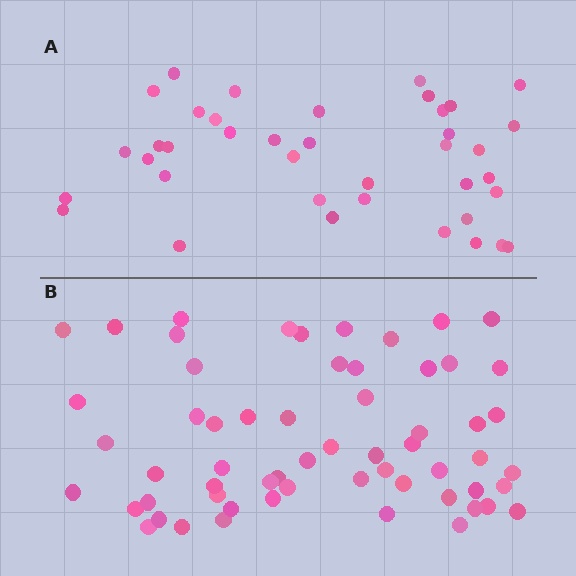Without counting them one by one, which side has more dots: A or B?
Region B (the bottom region) has more dots.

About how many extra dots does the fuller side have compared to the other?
Region B has approximately 20 more dots than region A.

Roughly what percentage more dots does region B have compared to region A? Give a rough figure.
About 55% more.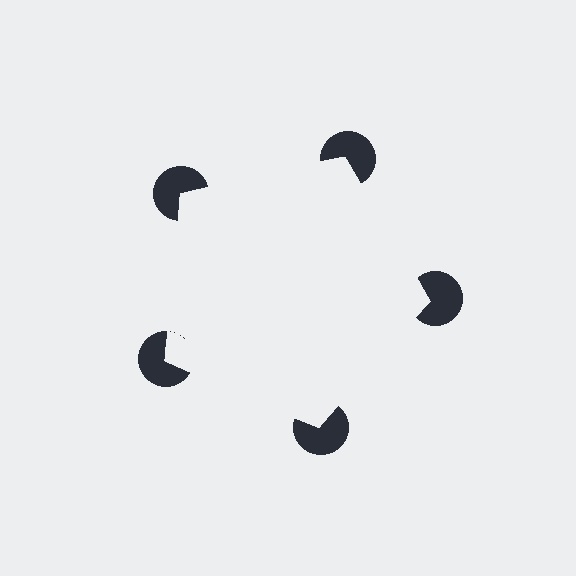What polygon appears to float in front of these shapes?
An illusory pentagon — its edges are inferred from the aligned wedge cuts in the pac-man discs, not physically drawn.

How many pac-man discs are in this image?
There are 5 — one at each vertex of the illusory pentagon.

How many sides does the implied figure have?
5 sides.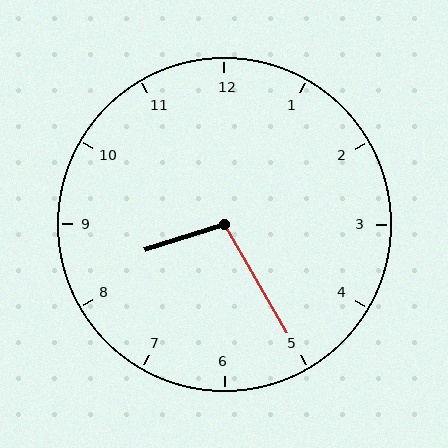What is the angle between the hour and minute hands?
Approximately 102 degrees.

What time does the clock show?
8:25.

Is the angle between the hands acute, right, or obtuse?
It is obtuse.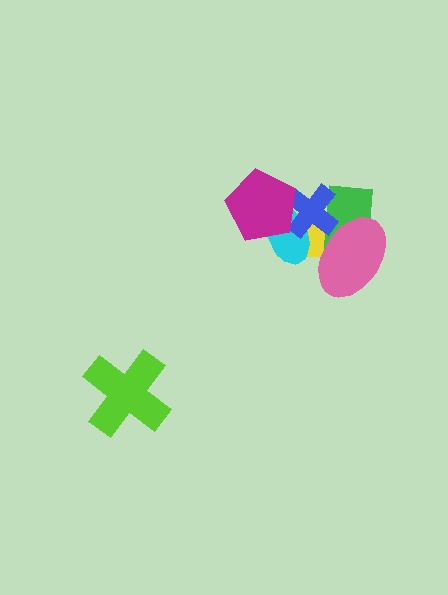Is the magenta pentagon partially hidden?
No, no other shape covers it.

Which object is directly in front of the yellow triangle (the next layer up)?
The green rectangle is directly in front of the yellow triangle.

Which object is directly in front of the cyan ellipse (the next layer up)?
The blue cross is directly in front of the cyan ellipse.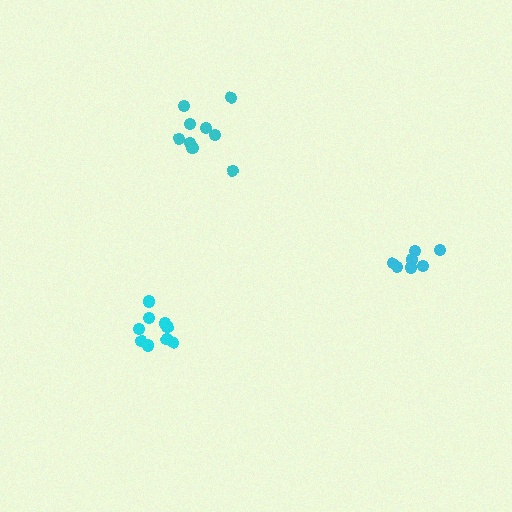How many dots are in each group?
Group 1: 7 dots, Group 2: 9 dots, Group 3: 9 dots (25 total).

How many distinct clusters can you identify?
There are 3 distinct clusters.